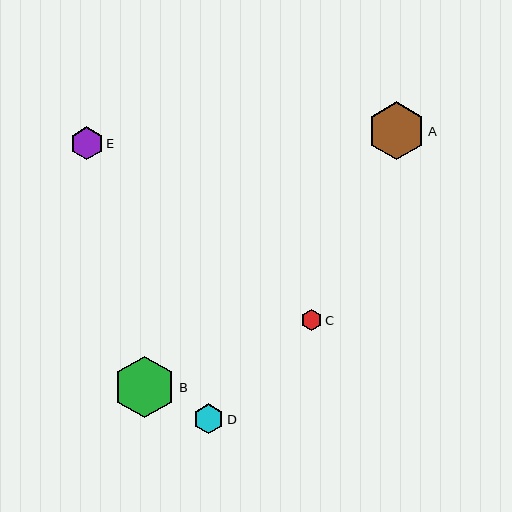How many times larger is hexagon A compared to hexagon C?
Hexagon A is approximately 2.7 times the size of hexagon C.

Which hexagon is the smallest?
Hexagon C is the smallest with a size of approximately 21 pixels.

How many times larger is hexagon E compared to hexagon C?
Hexagon E is approximately 1.5 times the size of hexagon C.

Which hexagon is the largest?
Hexagon B is the largest with a size of approximately 62 pixels.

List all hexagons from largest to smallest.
From largest to smallest: B, A, E, D, C.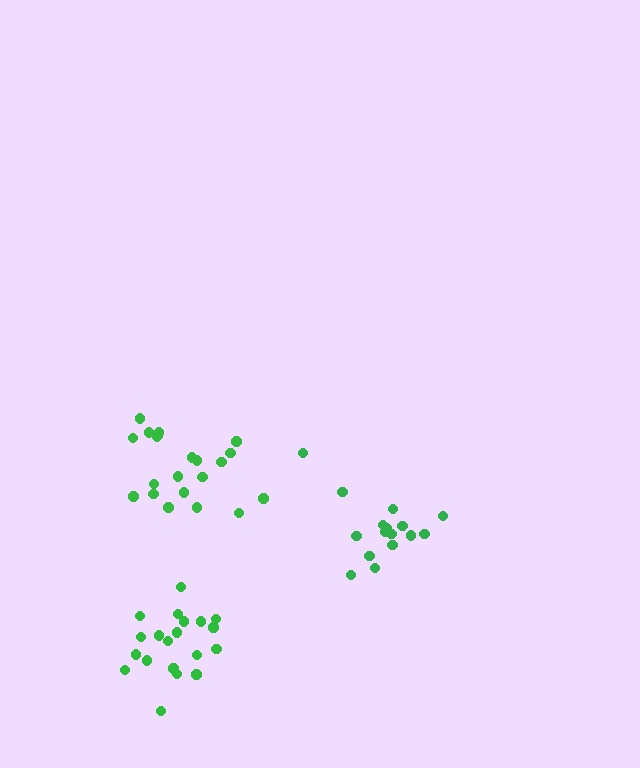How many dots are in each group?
Group 1: 21 dots, Group 2: 16 dots, Group 3: 20 dots (57 total).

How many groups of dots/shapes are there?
There are 3 groups.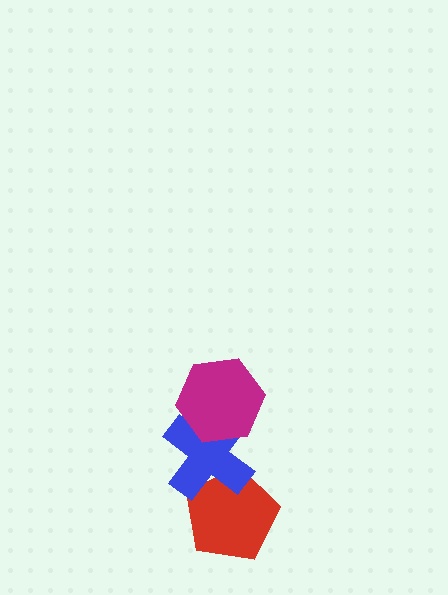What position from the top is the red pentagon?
The red pentagon is 3rd from the top.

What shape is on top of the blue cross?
The magenta hexagon is on top of the blue cross.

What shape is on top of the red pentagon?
The blue cross is on top of the red pentagon.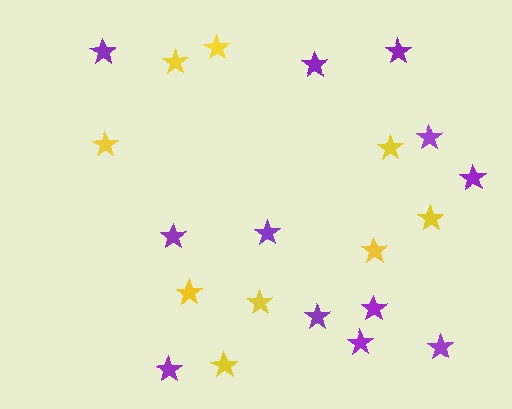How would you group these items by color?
There are 2 groups: one group of yellow stars (9) and one group of purple stars (12).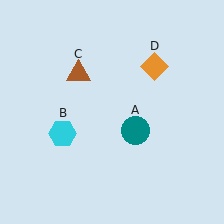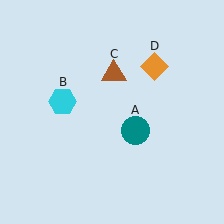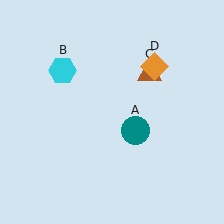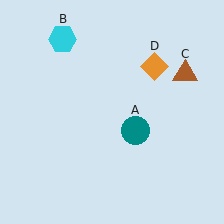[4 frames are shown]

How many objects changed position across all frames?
2 objects changed position: cyan hexagon (object B), brown triangle (object C).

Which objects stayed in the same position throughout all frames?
Teal circle (object A) and orange diamond (object D) remained stationary.